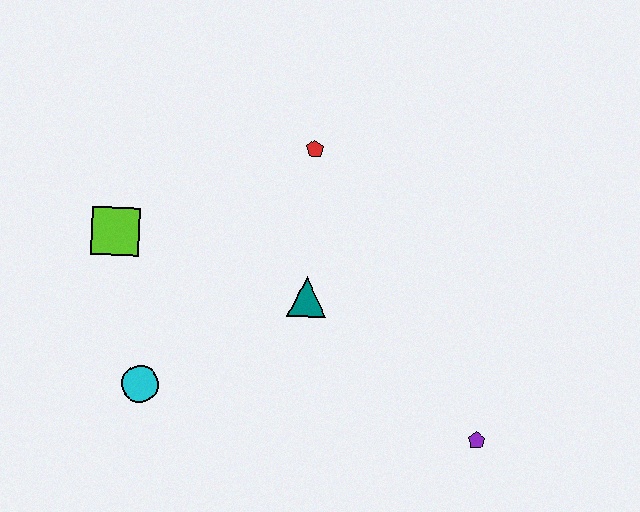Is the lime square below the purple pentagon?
No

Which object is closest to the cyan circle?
The lime square is closest to the cyan circle.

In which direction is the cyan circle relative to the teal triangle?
The cyan circle is to the left of the teal triangle.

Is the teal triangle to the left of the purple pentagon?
Yes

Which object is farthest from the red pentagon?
The purple pentagon is farthest from the red pentagon.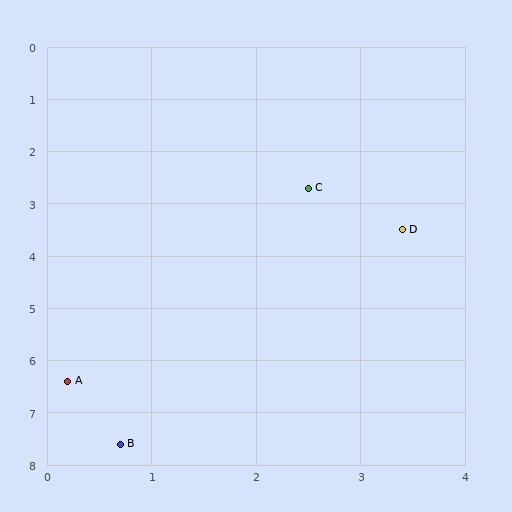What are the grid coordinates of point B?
Point B is at approximately (0.7, 7.6).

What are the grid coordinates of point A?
Point A is at approximately (0.2, 6.4).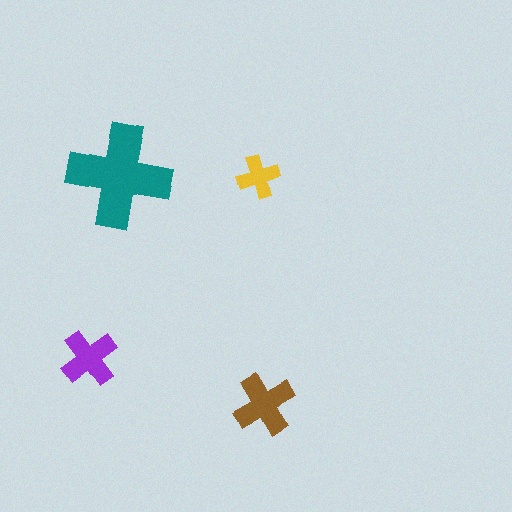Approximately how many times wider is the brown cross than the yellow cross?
About 1.5 times wider.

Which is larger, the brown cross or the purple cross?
The brown one.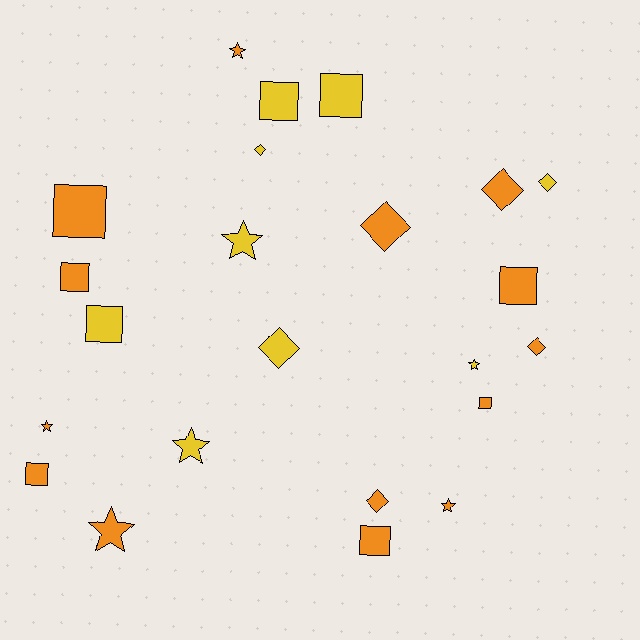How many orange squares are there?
There are 6 orange squares.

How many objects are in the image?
There are 23 objects.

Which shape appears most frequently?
Square, with 9 objects.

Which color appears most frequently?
Orange, with 14 objects.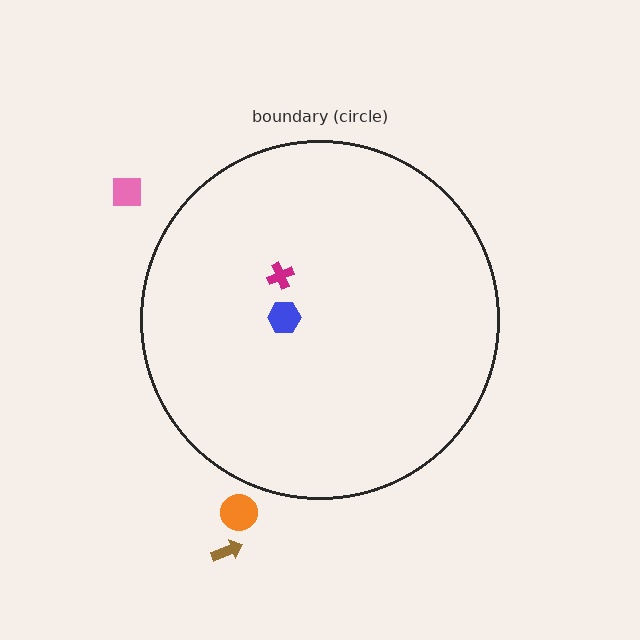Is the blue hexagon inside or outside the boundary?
Inside.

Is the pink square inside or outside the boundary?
Outside.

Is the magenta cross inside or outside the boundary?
Inside.